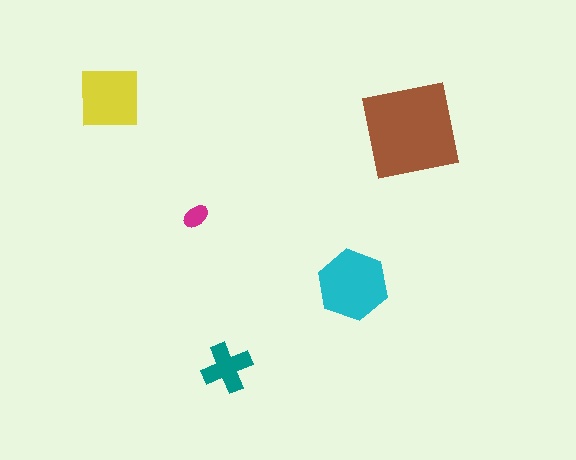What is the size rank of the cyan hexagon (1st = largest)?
2nd.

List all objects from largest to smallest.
The brown square, the cyan hexagon, the yellow square, the teal cross, the magenta ellipse.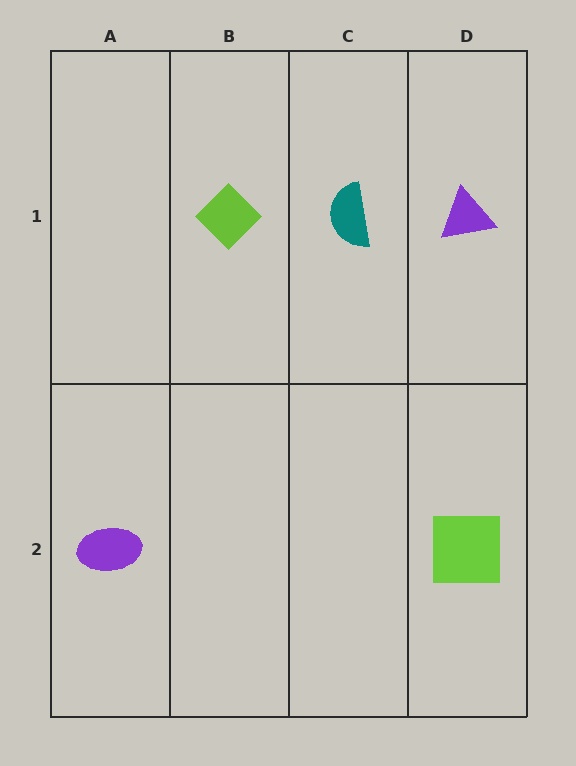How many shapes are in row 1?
3 shapes.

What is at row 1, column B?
A lime diamond.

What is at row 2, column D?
A lime square.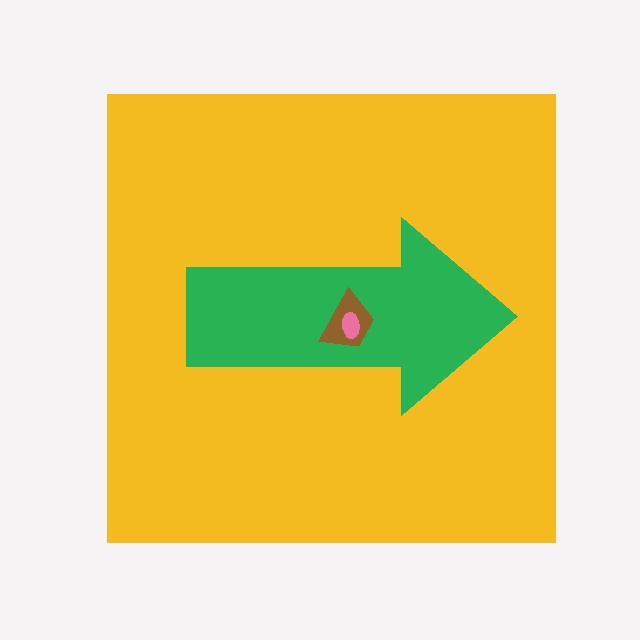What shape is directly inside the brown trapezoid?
The pink ellipse.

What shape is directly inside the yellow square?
The green arrow.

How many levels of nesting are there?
4.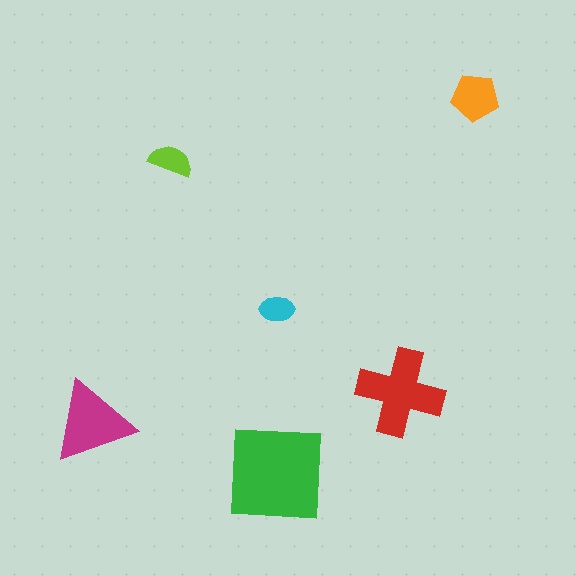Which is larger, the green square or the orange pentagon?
The green square.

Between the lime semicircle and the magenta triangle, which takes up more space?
The magenta triangle.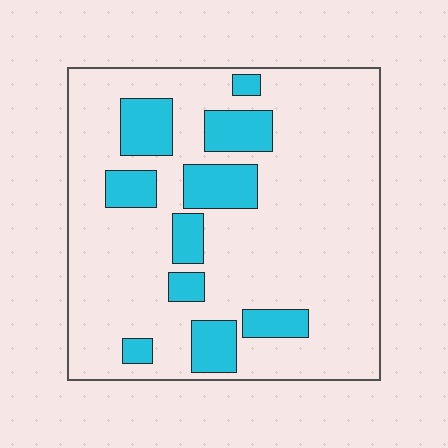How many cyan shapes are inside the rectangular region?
10.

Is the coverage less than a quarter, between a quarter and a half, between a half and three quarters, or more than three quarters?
Less than a quarter.